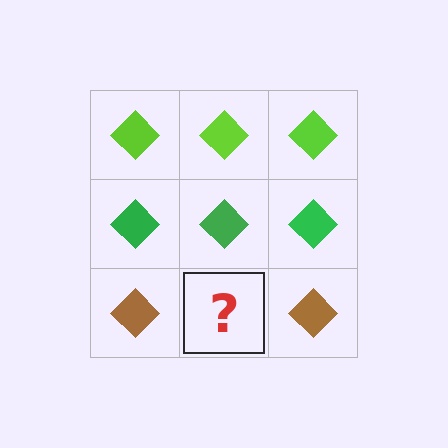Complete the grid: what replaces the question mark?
The question mark should be replaced with a brown diamond.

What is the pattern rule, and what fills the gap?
The rule is that each row has a consistent color. The gap should be filled with a brown diamond.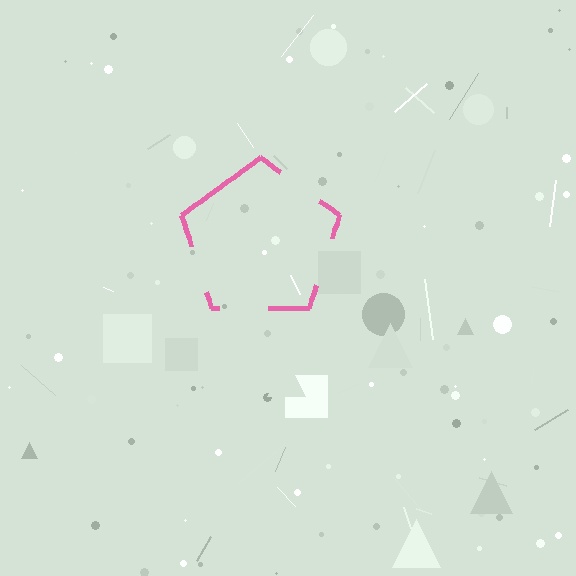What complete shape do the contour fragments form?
The contour fragments form a pentagon.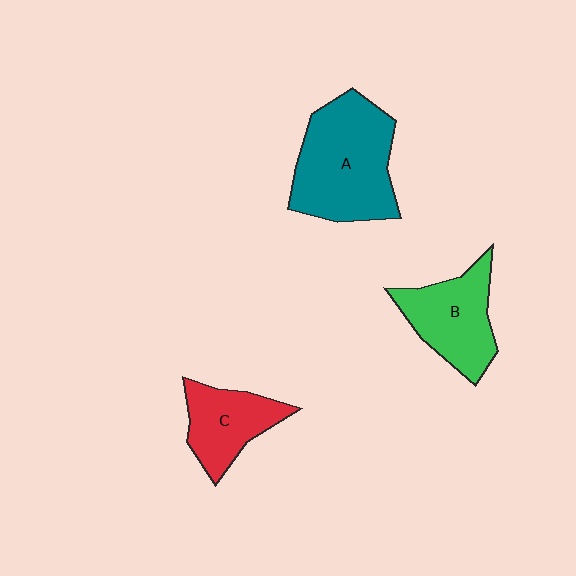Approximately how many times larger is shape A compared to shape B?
Approximately 1.5 times.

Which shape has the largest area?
Shape A (teal).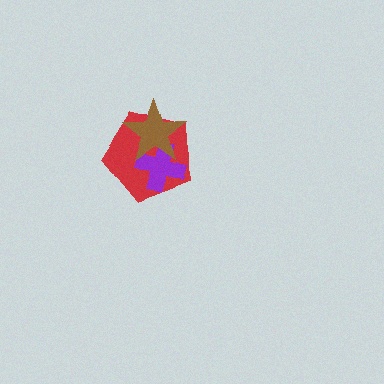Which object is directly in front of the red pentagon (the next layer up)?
The purple cross is directly in front of the red pentagon.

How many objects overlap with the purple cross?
2 objects overlap with the purple cross.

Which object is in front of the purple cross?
The brown star is in front of the purple cross.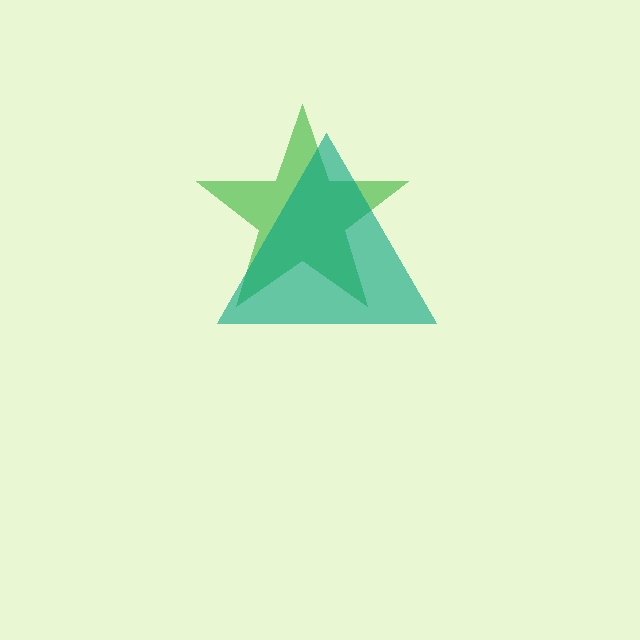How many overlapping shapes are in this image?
There are 2 overlapping shapes in the image.